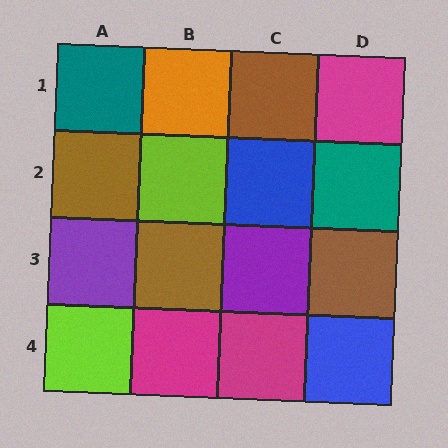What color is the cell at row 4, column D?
Blue.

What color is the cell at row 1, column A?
Teal.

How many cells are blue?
2 cells are blue.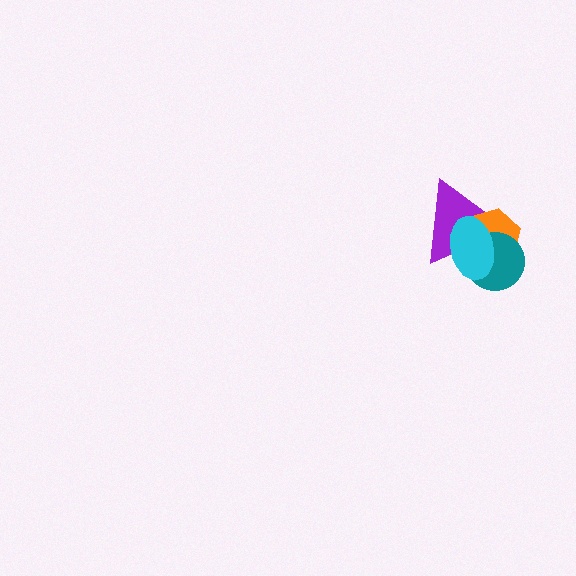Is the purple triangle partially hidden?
Yes, it is partially covered by another shape.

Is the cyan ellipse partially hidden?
No, no other shape covers it.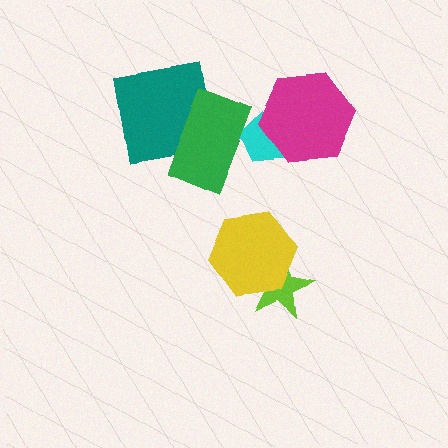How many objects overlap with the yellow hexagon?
1 object overlaps with the yellow hexagon.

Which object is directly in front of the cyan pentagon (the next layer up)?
The magenta hexagon is directly in front of the cyan pentagon.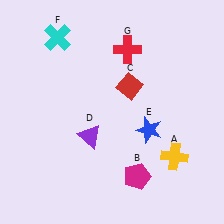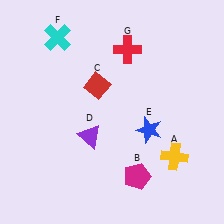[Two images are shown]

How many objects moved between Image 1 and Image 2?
1 object moved between the two images.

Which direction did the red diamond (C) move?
The red diamond (C) moved left.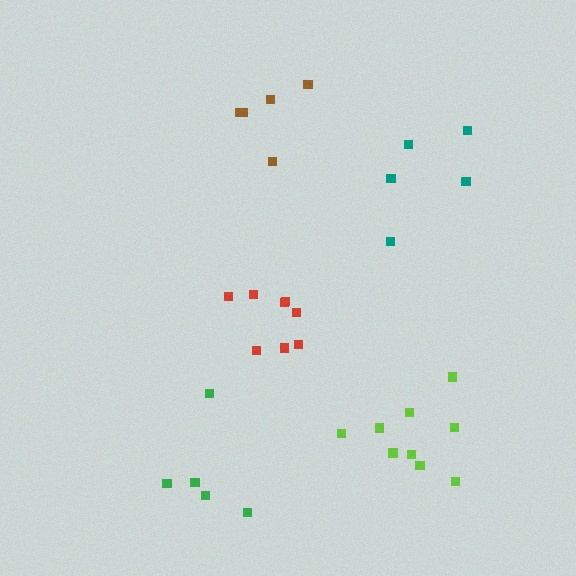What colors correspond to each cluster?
The clusters are colored: brown, lime, teal, red, green.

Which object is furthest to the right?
The lime cluster is rightmost.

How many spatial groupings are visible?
There are 5 spatial groupings.